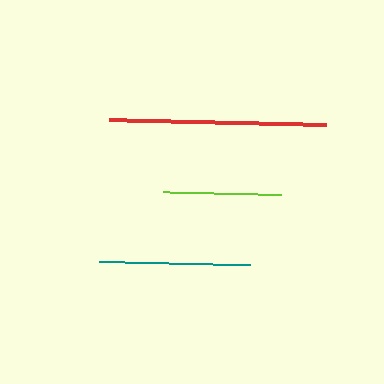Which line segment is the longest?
The red line is the longest at approximately 217 pixels.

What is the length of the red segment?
The red segment is approximately 217 pixels long.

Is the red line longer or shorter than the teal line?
The red line is longer than the teal line.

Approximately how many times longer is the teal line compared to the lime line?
The teal line is approximately 1.3 times the length of the lime line.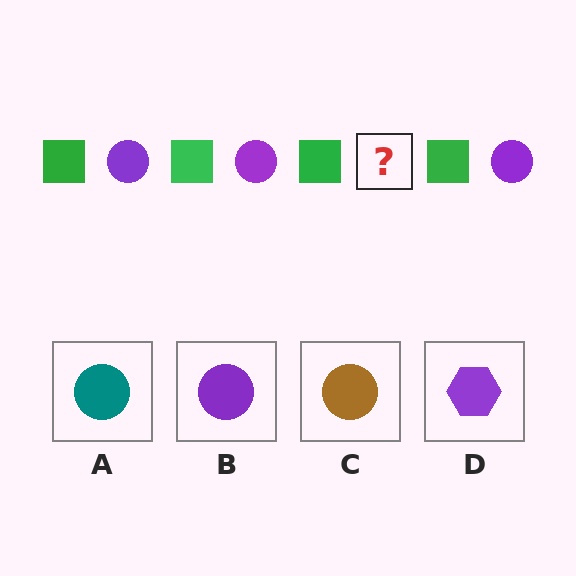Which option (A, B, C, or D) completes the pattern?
B.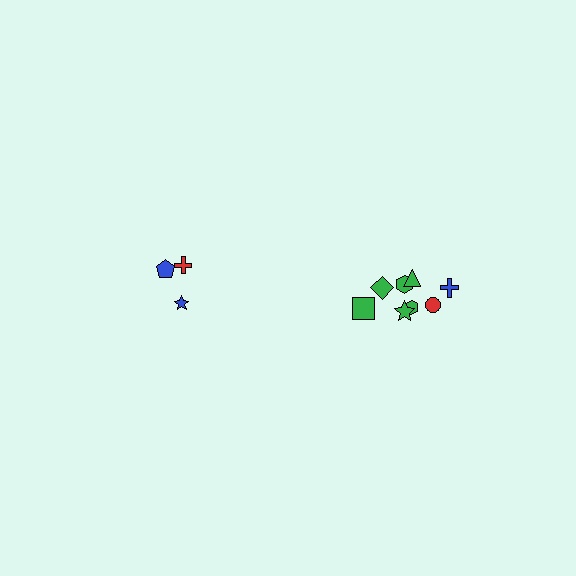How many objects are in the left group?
There are 3 objects.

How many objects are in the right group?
There are 8 objects.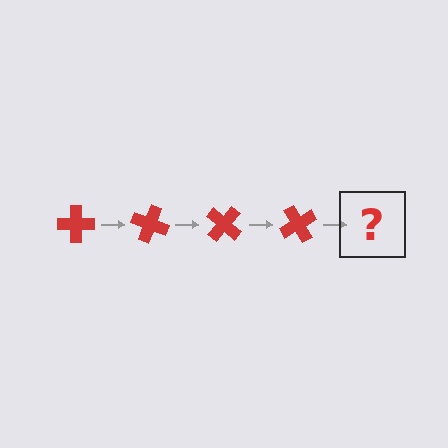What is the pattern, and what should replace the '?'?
The pattern is that the cross rotates 20 degrees each step. The '?' should be a red cross rotated 80 degrees.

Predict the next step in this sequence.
The next step is a red cross rotated 80 degrees.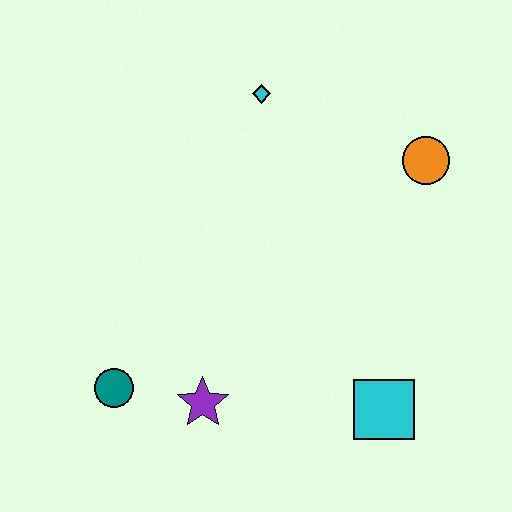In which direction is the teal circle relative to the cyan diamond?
The teal circle is below the cyan diamond.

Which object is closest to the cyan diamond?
The orange circle is closest to the cyan diamond.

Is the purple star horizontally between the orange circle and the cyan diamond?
No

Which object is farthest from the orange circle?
The teal circle is farthest from the orange circle.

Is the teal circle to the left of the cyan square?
Yes